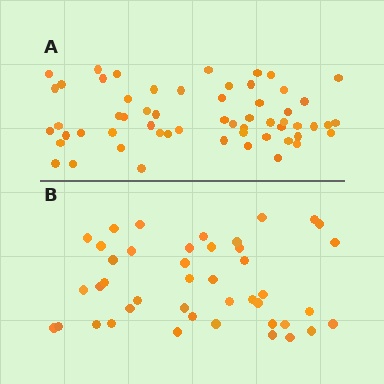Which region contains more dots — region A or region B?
Region A (the top region) has more dots.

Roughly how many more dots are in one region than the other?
Region A has approximately 15 more dots than region B.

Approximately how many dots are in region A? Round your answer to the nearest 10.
About 60 dots. (The exact count is 58, which rounds to 60.)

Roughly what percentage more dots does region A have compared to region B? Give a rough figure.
About 35% more.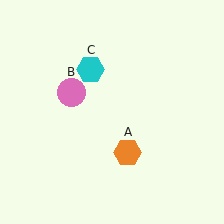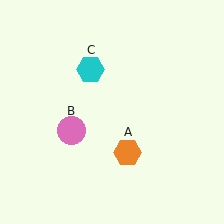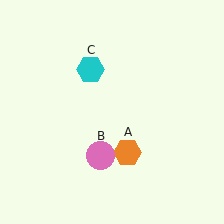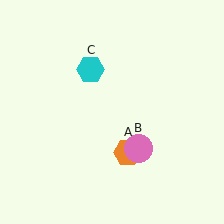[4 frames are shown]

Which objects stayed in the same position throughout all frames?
Orange hexagon (object A) and cyan hexagon (object C) remained stationary.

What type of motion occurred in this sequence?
The pink circle (object B) rotated counterclockwise around the center of the scene.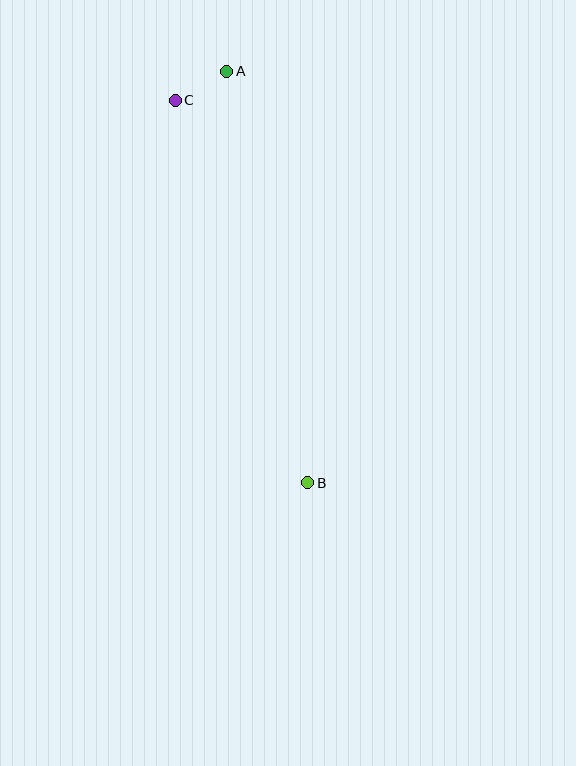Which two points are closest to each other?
Points A and C are closest to each other.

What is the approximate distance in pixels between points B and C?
The distance between B and C is approximately 405 pixels.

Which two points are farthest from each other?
Points A and B are farthest from each other.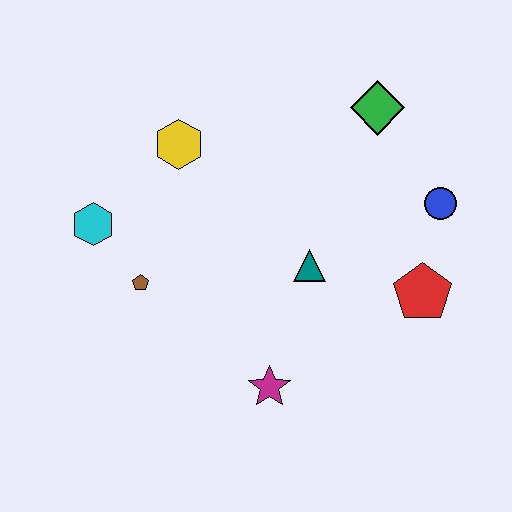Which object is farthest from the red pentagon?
The cyan hexagon is farthest from the red pentagon.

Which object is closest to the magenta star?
The teal triangle is closest to the magenta star.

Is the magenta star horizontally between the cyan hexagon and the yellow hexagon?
No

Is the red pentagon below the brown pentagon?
Yes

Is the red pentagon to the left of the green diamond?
No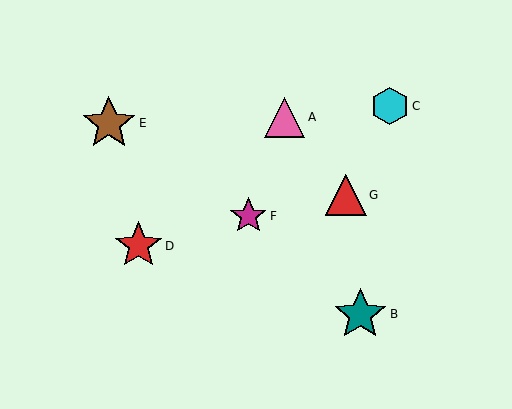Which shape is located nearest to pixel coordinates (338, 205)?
The red triangle (labeled G) at (346, 195) is nearest to that location.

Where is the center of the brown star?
The center of the brown star is at (109, 123).